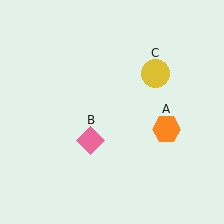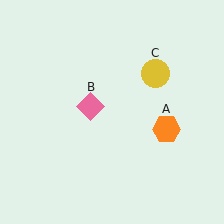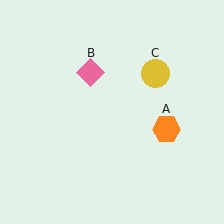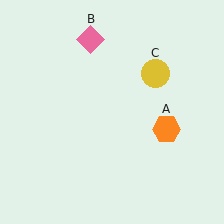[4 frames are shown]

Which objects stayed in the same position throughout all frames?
Orange hexagon (object A) and yellow circle (object C) remained stationary.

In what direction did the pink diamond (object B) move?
The pink diamond (object B) moved up.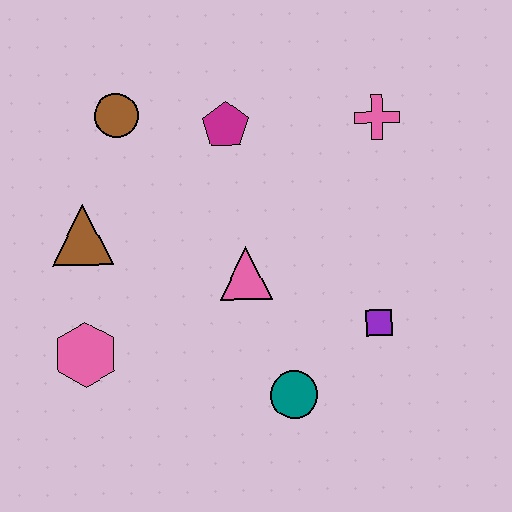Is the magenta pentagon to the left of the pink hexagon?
No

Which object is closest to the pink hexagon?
The brown triangle is closest to the pink hexagon.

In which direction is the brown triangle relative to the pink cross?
The brown triangle is to the left of the pink cross.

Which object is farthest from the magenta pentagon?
The teal circle is farthest from the magenta pentagon.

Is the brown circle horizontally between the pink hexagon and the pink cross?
Yes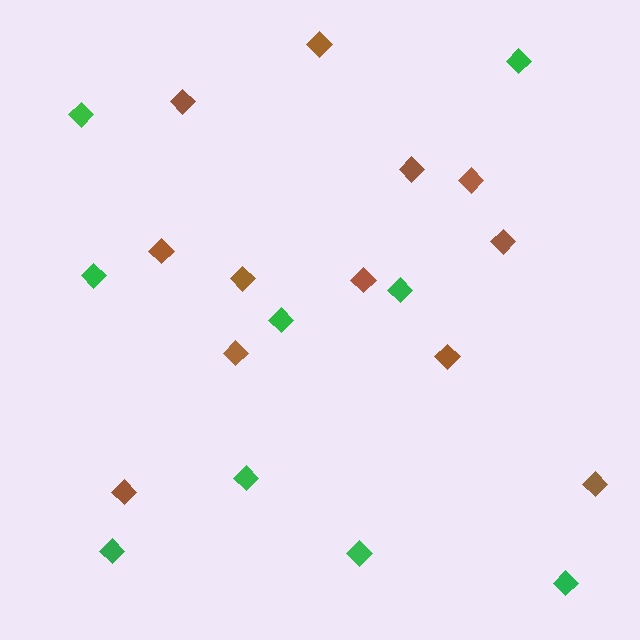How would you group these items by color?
There are 2 groups: one group of brown diamonds (12) and one group of green diamonds (9).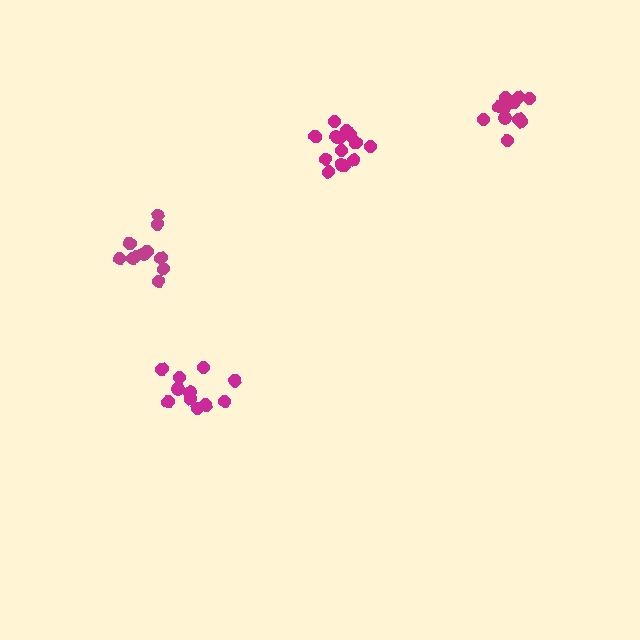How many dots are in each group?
Group 1: 11 dots, Group 2: 14 dots, Group 3: 12 dots, Group 4: 11 dots (48 total).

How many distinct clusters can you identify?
There are 4 distinct clusters.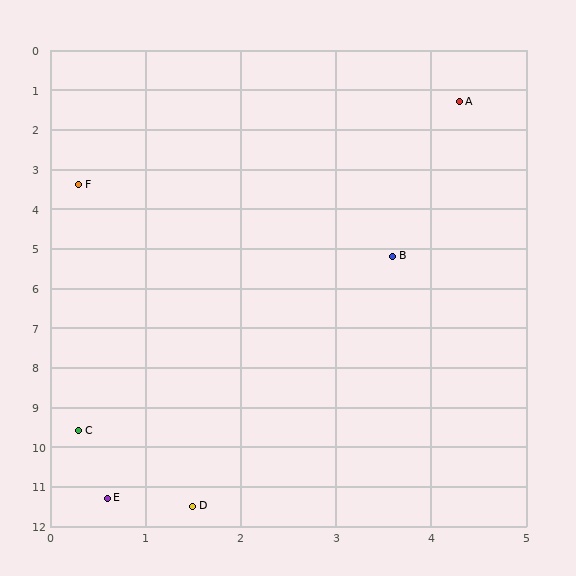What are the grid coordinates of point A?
Point A is at approximately (4.3, 1.3).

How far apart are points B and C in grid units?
Points B and C are about 5.5 grid units apart.